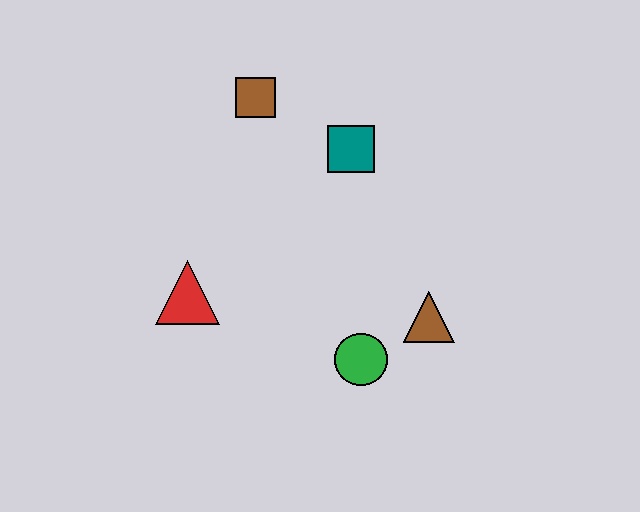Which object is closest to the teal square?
The brown square is closest to the teal square.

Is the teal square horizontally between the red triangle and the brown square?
No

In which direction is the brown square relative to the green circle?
The brown square is above the green circle.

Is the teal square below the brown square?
Yes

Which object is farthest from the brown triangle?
The brown square is farthest from the brown triangle.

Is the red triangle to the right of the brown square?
No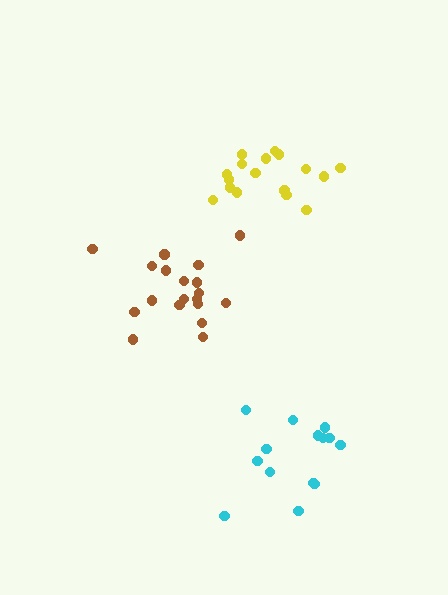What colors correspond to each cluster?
The clusters are colored: yellow, brown, cyan.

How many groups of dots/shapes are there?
There are 3 groups.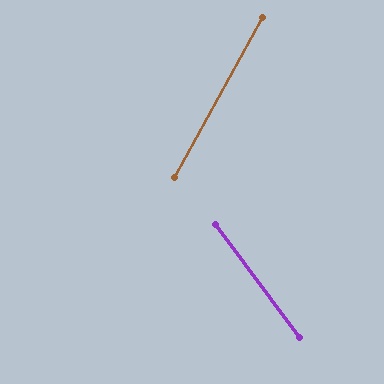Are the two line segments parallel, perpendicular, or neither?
Neither parallel nor perpendicular — they differ by about 65°.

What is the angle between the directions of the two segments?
Approximately 65 degrees.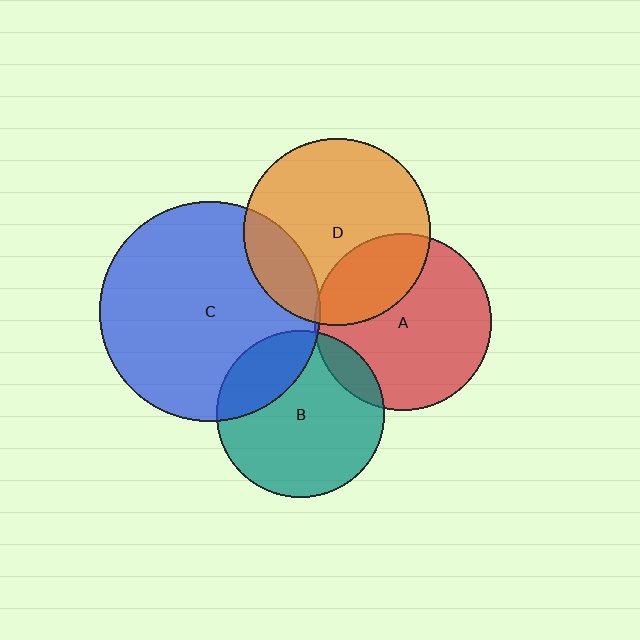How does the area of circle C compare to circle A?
Approximately 1.5 times.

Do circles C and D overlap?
Yes.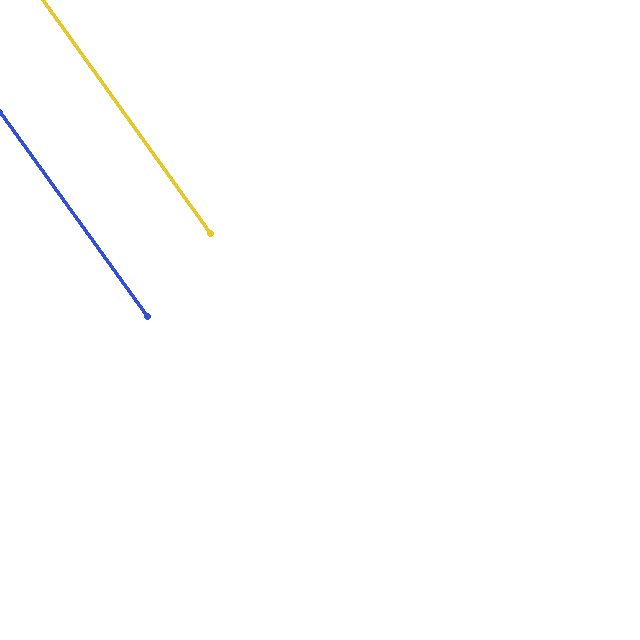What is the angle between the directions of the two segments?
Approximately 1 degree.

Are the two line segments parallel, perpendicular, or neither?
Parallel — their directions differ by only 0.7°.